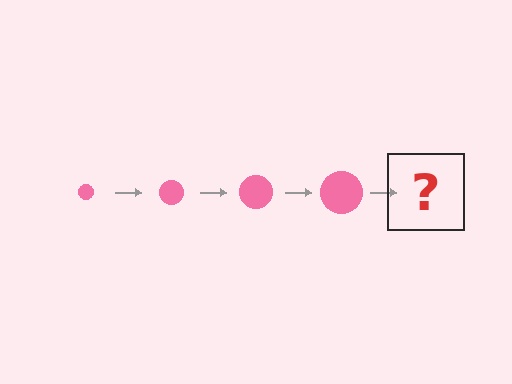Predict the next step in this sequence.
The next step is a pink circle, larger than the previous one.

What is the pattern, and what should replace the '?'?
The pattern is that the circle gets progressively larger each step. The '?' should be a pink circle, larger than the previous one.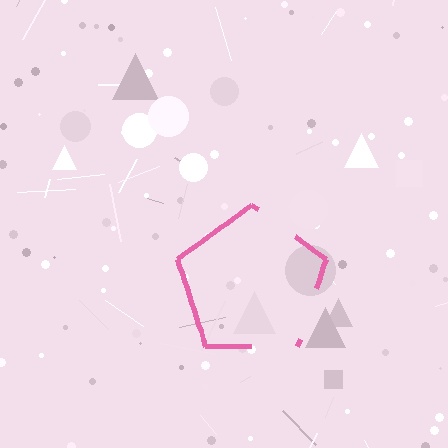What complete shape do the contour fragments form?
The contour fragments form a pentagon.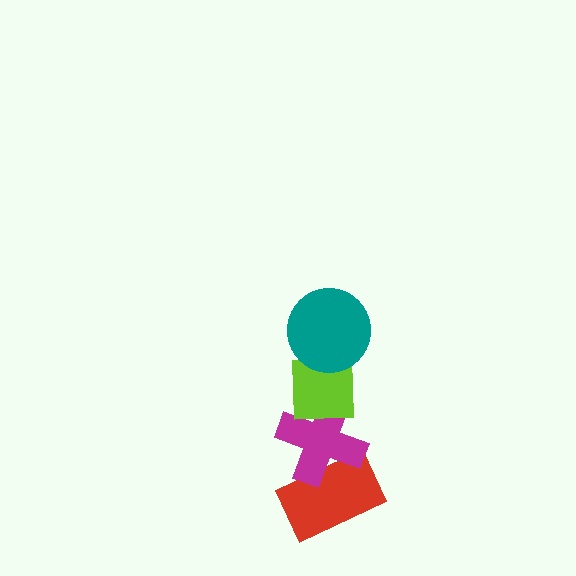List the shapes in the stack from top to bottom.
From top to bottom: the teal circle, the lime square, the magenta cross, the red rectangle.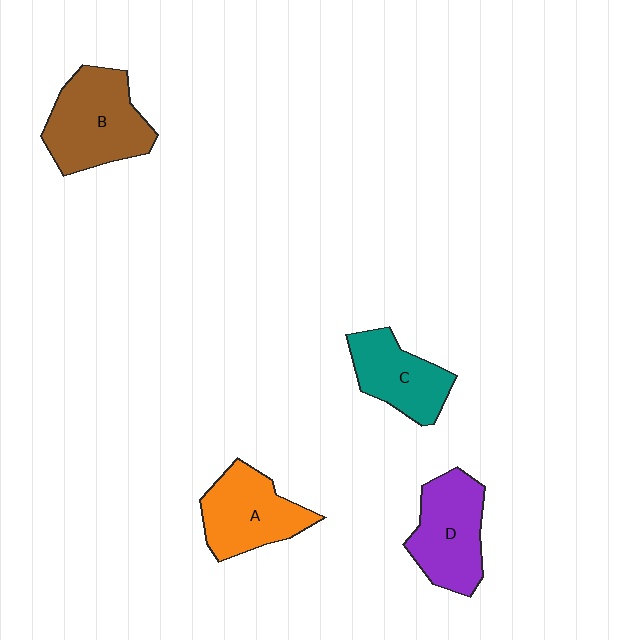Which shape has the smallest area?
Shape C (teal).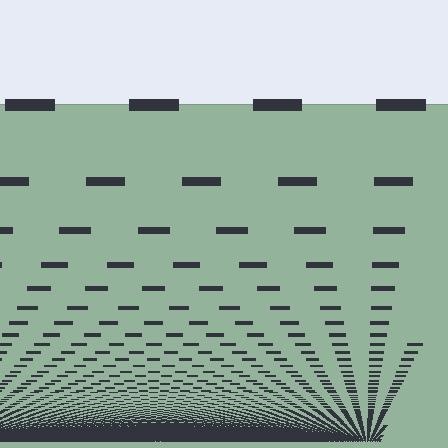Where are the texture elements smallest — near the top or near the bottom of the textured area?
Near the bottom.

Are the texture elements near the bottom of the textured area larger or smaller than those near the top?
Smaller. The gradient is inverted — elements near the bottom are smaller and denser.